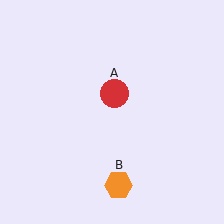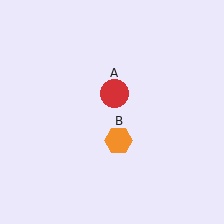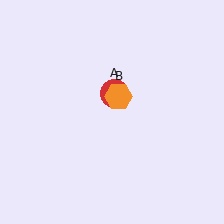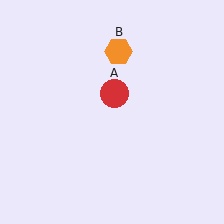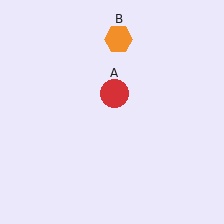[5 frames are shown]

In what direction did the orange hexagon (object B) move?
The orange hexagon (object B) moved up.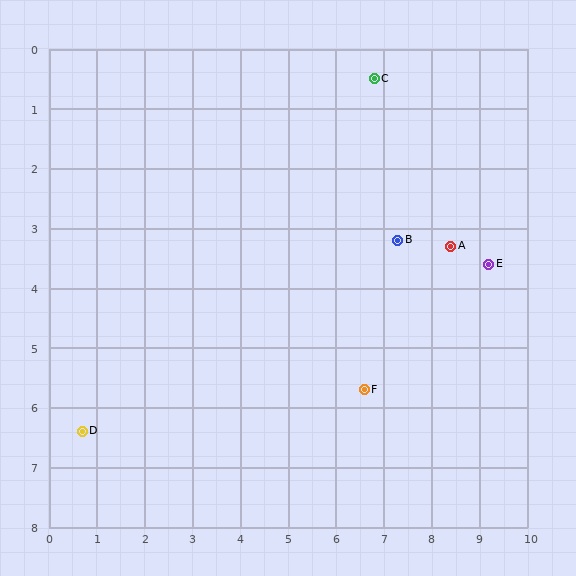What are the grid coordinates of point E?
Point E is at approximately (9.2, 3.6).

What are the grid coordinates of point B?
Point B is at approximately (7.3, 3.2).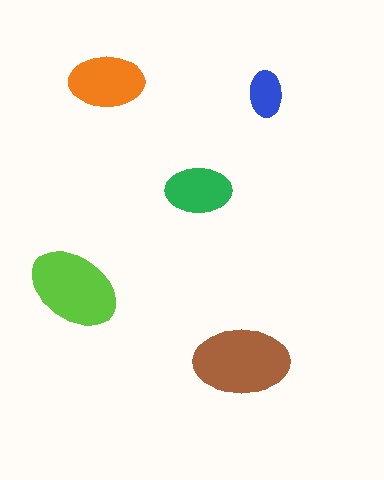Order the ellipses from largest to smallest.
the brown one, the lime one, the orange one, the green one, the blue one.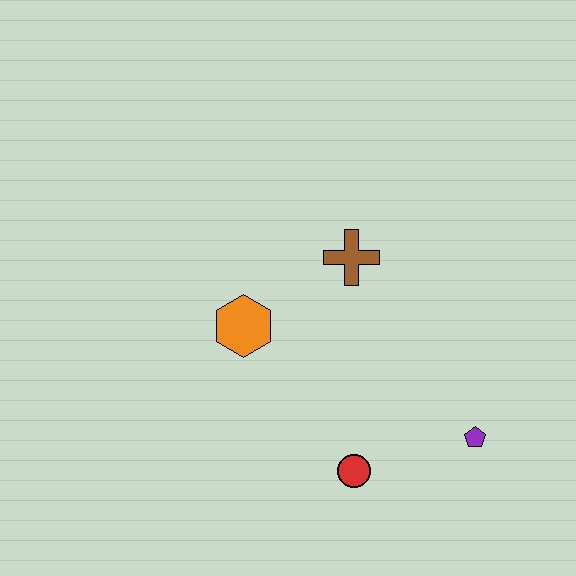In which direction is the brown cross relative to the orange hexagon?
The brown cross is to the right of the orange hexagon.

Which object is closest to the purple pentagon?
The red circle is closest to the purple pentagon.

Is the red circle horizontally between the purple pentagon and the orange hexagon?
Yes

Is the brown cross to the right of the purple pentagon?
No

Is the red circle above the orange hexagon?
No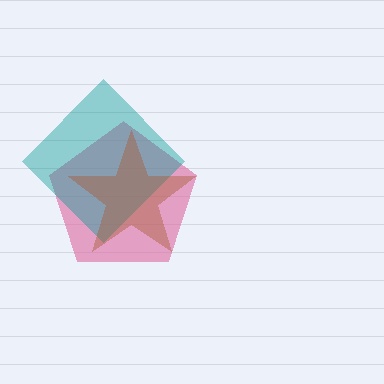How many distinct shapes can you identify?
There are 3 distinct shapes: a pink pentagon, a teal diamond, a brown star.